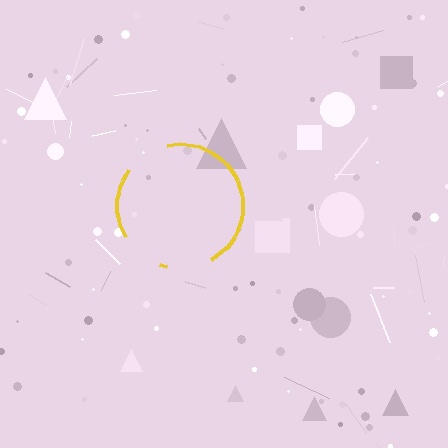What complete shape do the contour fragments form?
The contour fragments form a circle.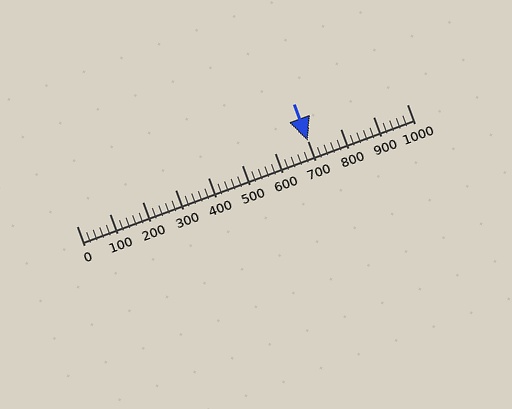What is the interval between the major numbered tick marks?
The major tick marks are spaced 100 units apart.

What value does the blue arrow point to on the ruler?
The blue arrow points to approximately 700.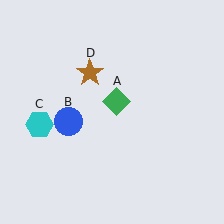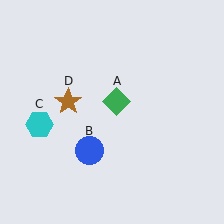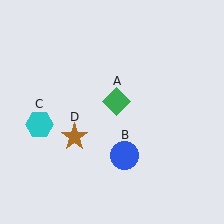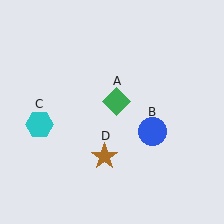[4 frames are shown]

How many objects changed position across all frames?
2 objects changed position: blue circle (object B), brown star (object D).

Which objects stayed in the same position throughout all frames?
Green diamond (object A) and cyan hexagon (object C) remained stationary.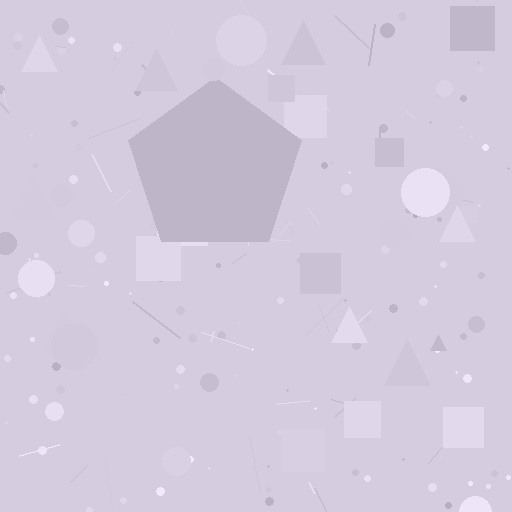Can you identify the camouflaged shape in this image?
The camouflaged shape is a pentagon.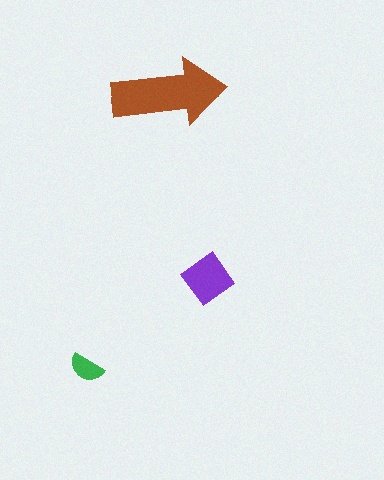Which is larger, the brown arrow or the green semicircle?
The brown arrow.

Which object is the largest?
The brown arrow.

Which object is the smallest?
The green semicircle.